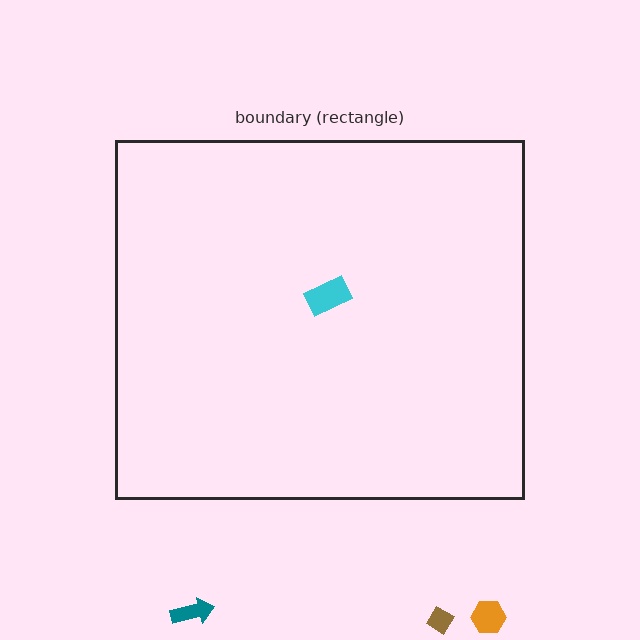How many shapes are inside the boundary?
1 inside, 3 outside.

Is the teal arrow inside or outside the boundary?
Outside.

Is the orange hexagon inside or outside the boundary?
Outside.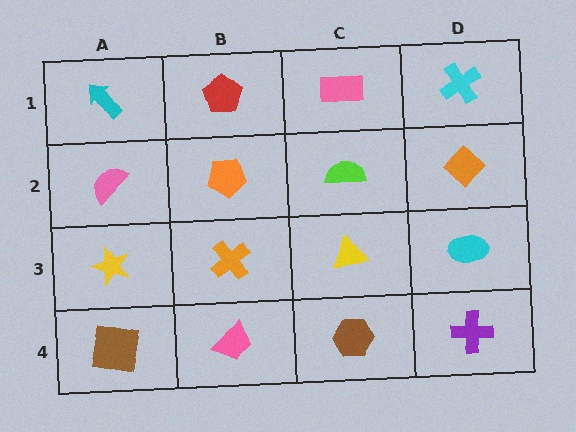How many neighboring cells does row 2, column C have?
4.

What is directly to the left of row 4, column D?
A brown hexagon.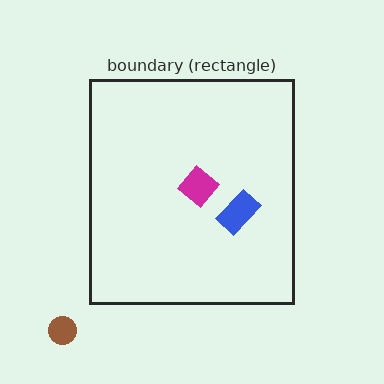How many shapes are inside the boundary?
2 inside, 1 outside.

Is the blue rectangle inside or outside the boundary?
Inside.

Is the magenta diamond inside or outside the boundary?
Inside.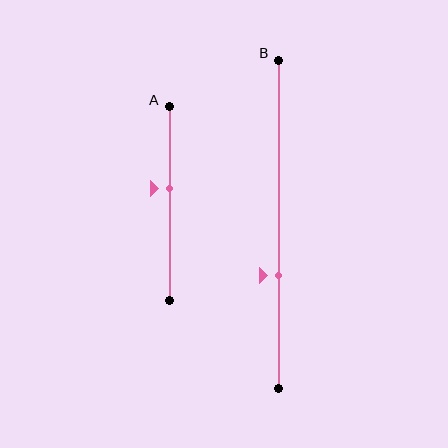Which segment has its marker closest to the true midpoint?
Segment A has its marker closest to the true midpoint.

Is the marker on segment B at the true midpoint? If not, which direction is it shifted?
No, the marker on segment B is shifted downward by about 16% of the segment length.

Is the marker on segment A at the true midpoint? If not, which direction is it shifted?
No, the marker on segment A is shifted upward by about 8% of the segment length.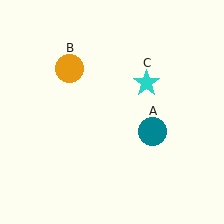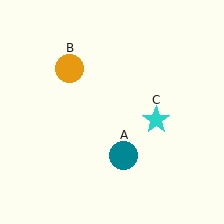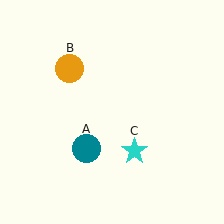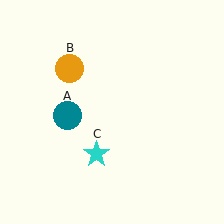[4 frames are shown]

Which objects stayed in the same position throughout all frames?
Orange circle (object B) remained stationary.